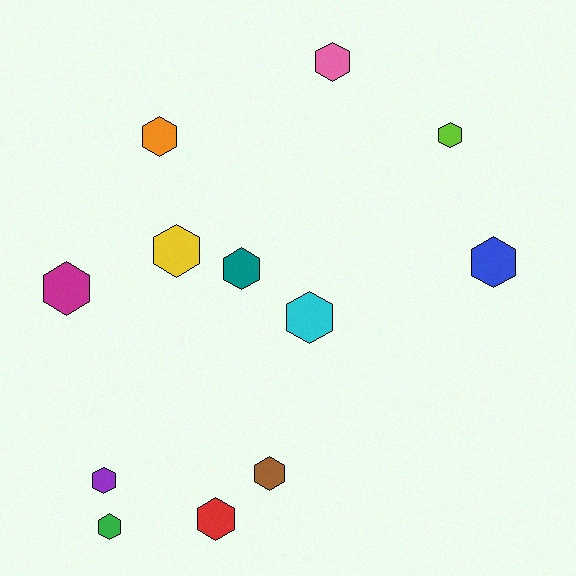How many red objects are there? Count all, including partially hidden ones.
There is 1 red object.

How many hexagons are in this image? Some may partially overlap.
There are 12 hexagons.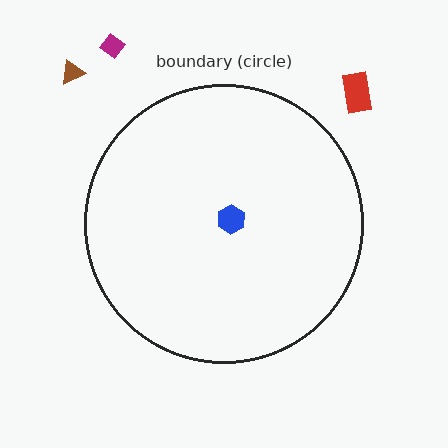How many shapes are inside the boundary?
1 inside, 3 outside.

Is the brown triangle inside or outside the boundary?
Outside.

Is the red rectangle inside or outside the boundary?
Outside.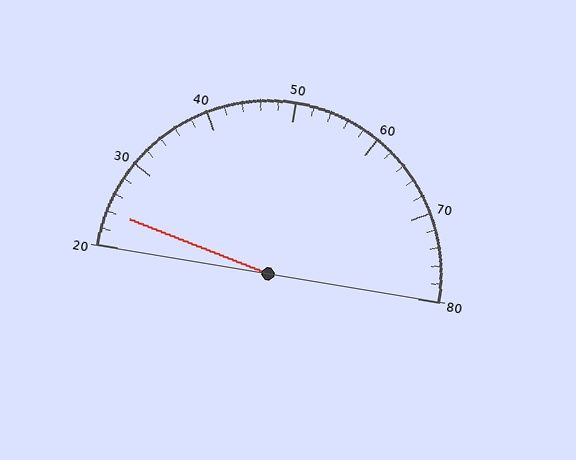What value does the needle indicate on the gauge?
The needle indicates approximately 24.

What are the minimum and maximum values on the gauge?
The gauge ranges from 20 to 80.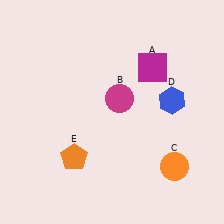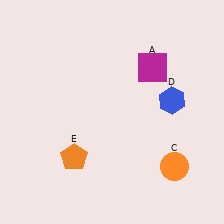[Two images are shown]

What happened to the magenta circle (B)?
The magenta circle (B) was removed in Image 2. It was in the top-right area of Image 1.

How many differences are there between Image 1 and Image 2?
There is 1 difference between the two images.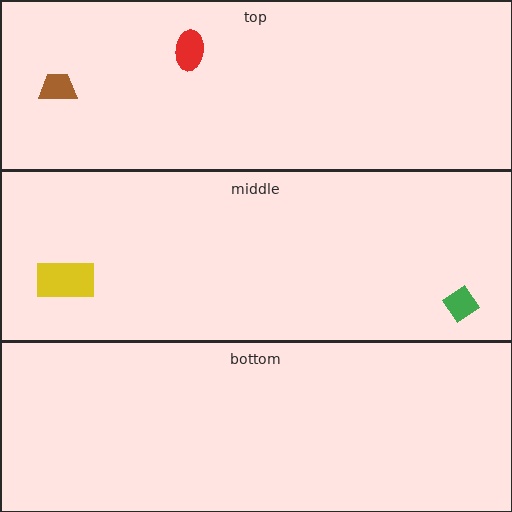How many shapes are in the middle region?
2.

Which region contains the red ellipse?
The top region.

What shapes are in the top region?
The brown trapezoid, the red ellipse.